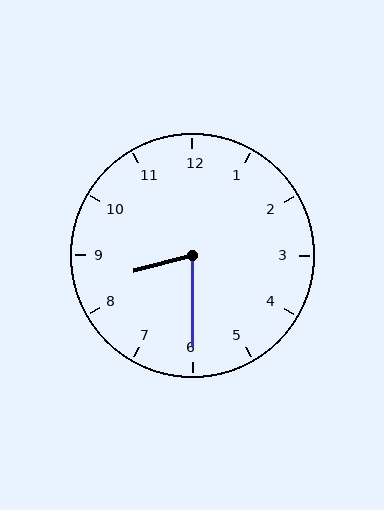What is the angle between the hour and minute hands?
Approximately 75 degrees.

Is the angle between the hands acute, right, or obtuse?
It is acute.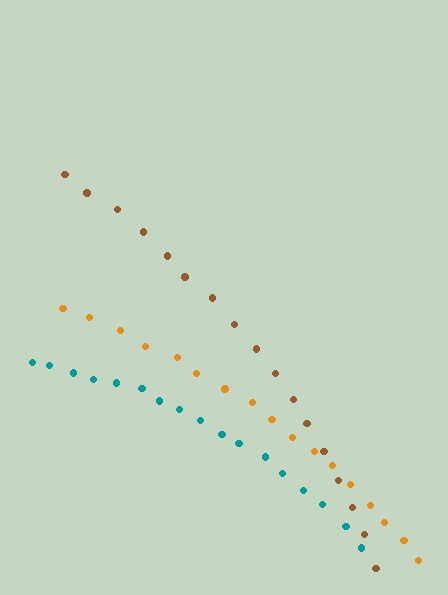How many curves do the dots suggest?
There are 3 distinct paths.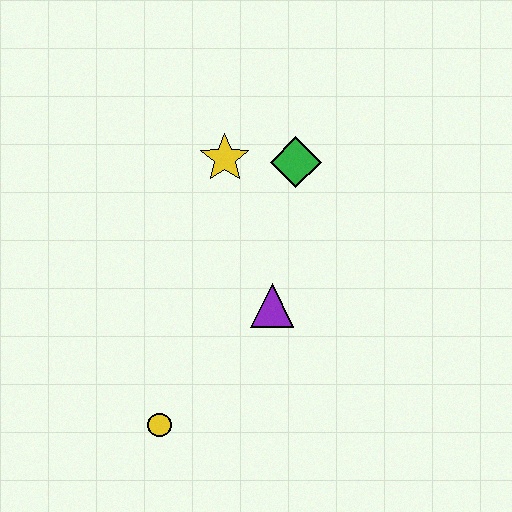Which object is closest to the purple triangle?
The green diamond is closest to the purple triangle.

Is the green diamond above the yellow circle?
Yes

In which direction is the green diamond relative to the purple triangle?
The green diamond is above the purple triangle.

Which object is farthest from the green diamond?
The yellow circle is farthest from the green diamond.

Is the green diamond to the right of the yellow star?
Yes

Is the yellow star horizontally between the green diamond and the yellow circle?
Yes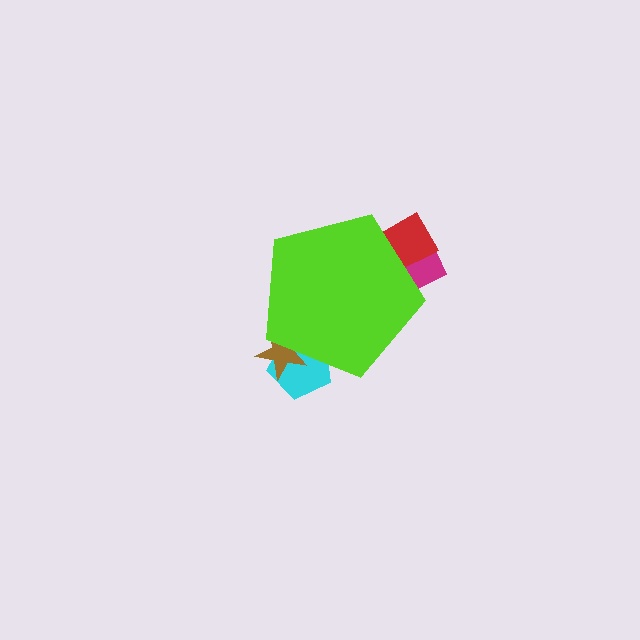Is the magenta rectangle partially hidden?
Yes, the magenta rectangle is partially hidden behind the lime pentagon.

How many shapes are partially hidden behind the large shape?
4 shapes are partially hidden.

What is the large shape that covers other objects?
A lime pentagon.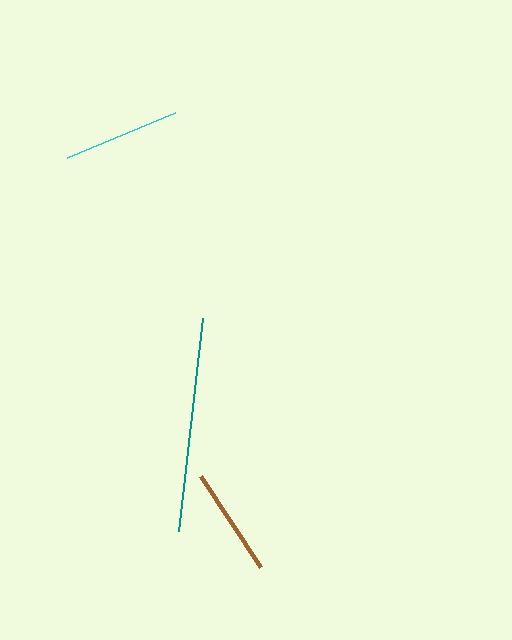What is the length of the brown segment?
The brown segment is approximately 109 pixels long.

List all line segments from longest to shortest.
From longest to shortest: teal, cyan, brown.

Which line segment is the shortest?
The brown line is the shortest at approximately 109 pixels.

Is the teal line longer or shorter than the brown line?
The teal line is longer than the brown line.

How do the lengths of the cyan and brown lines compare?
The cyan and brown lines are approximately the same length.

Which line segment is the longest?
The teal line is the longest at approximately 214 pixels.